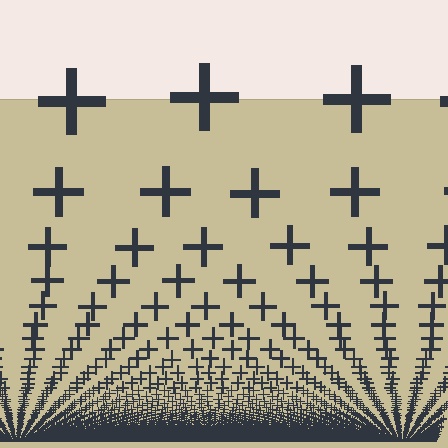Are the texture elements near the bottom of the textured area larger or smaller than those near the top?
Smaller. The gradient is inverted — elements near the bottom are smaller and denser.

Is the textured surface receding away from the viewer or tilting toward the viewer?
The surface appears to tilt toward the viewer. Texture elements get larger and sparser toward the top.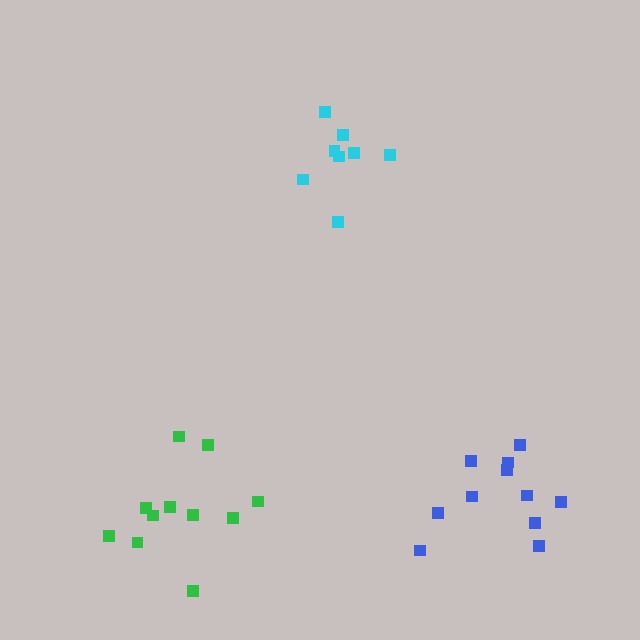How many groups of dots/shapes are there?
There are 3 groups.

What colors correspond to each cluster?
The clusters are colored: green, cyan, blue.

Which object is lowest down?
The green cluster is bottommost.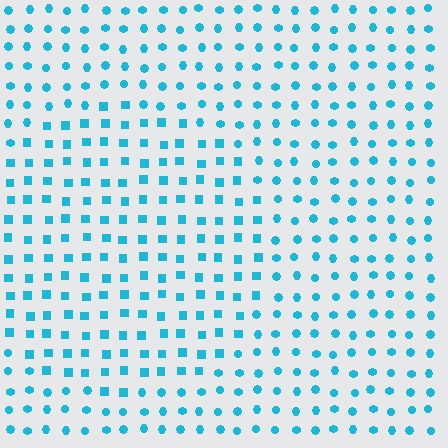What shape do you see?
I see a circle.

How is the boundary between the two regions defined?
The boundary is defined by a change in element shape: squares inside vs. circles outside. All elements share the same color and spacing.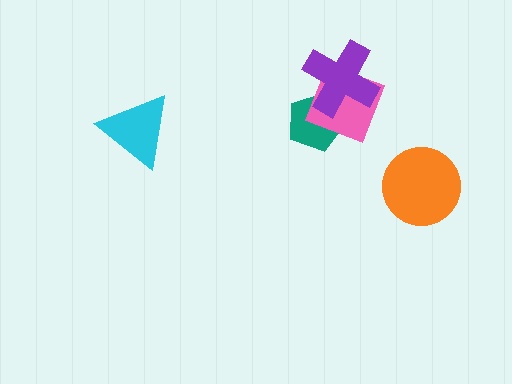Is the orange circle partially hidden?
No, no other shape covers it.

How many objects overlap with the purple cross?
2 objects overlap with the purple cross.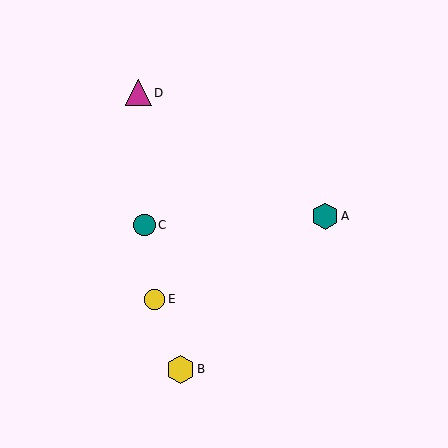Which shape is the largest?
The yellow hexagon (labeled B) is the largest.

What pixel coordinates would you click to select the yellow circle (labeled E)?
Click at (155, 299) to select the yellow circle E.